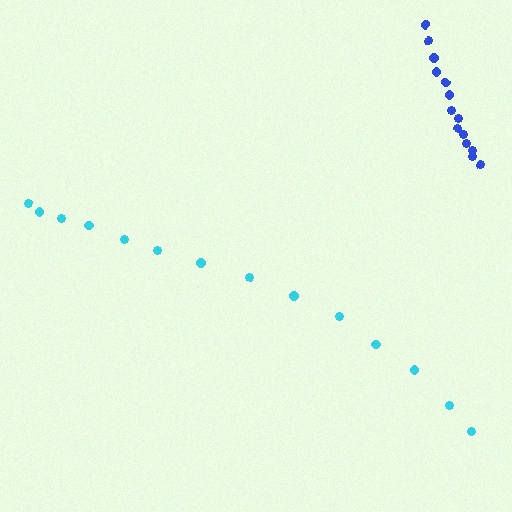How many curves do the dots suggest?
There are 2 distinct paths.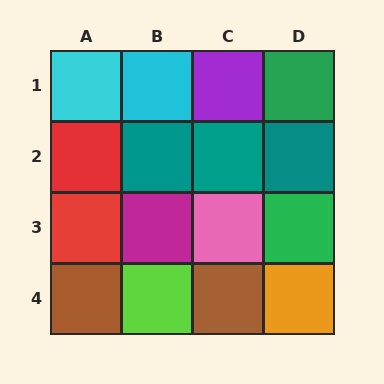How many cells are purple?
1 cell is purple.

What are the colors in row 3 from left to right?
Red, magenta, pink, green.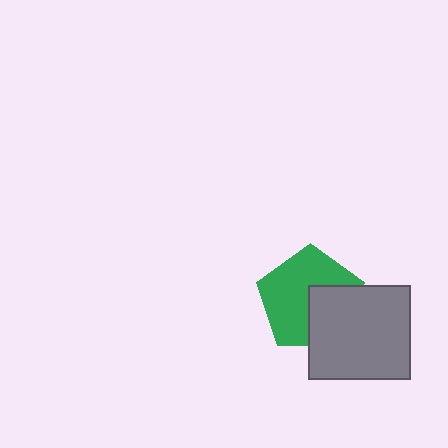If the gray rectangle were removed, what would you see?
You would see the complete green pentagon.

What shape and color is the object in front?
The object in front is a gray rectangle.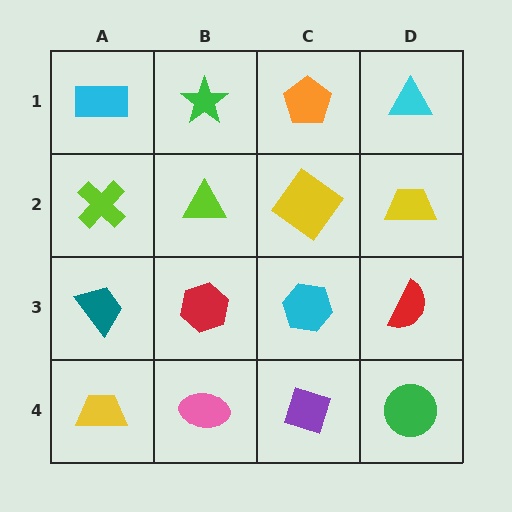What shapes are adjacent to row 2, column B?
A green star (row 1, column B), a red hexagon (row 3, column B), a lime cross (row 2, column A), a yellow diamond (row 2, column C).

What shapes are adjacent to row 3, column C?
A yellow diamond (row 2, column C), a purple diamond (row 4, column C), a red hexagon (row 3, column B), a red semicircle (row 3, column D).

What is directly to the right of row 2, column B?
A yellow diamond.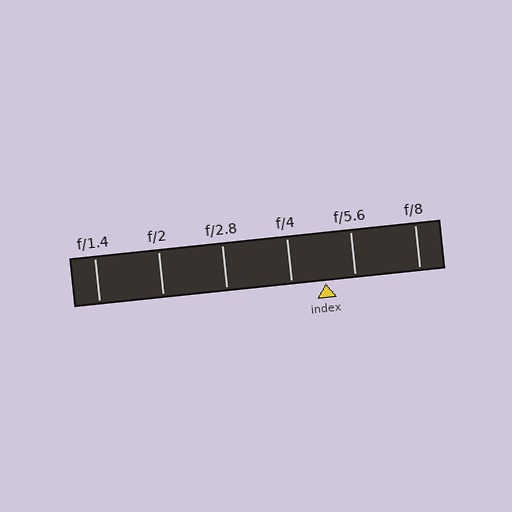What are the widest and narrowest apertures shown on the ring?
The widest aperture shown is f/1.4 and the narrowest is f/8.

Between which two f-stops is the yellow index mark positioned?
The index mark is between f/4 and f/5.6.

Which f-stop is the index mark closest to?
The index mark is closest to f/5.6.